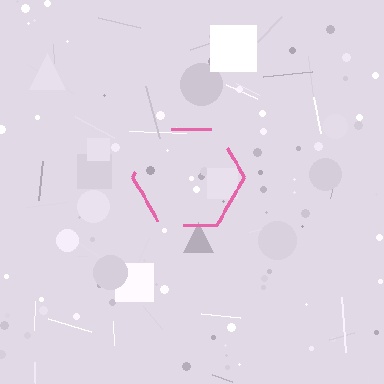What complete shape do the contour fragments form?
The contour fragments form a hexagon.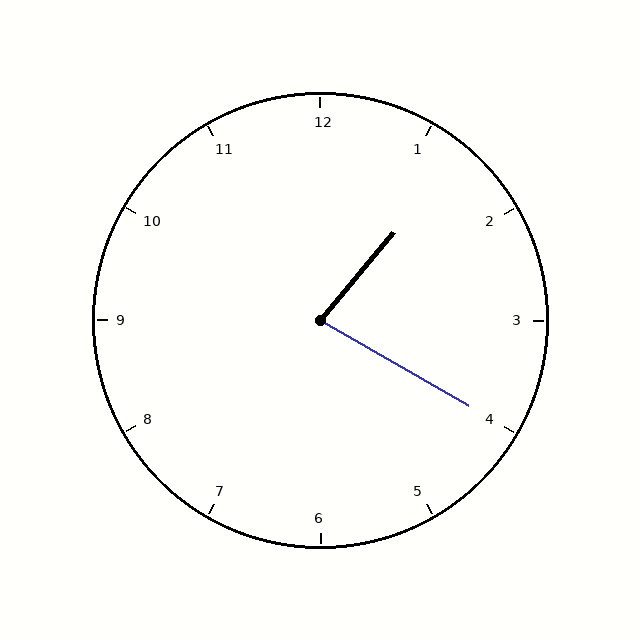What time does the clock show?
1:20.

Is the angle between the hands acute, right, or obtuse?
It is acute.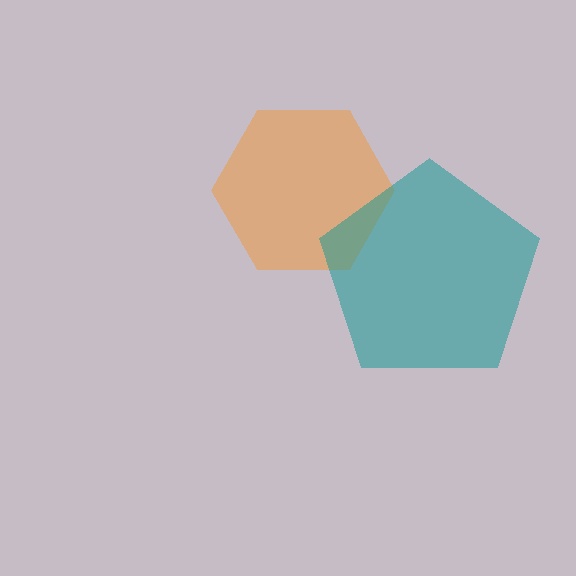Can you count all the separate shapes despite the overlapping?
Yes, there are 2 separate shapes.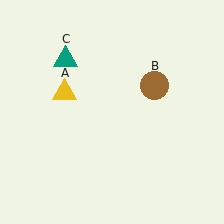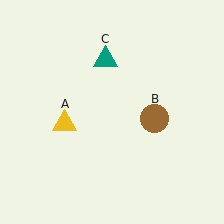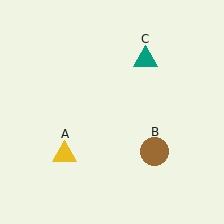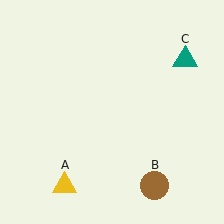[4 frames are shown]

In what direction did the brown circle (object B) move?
The brown circle (object B) moved down.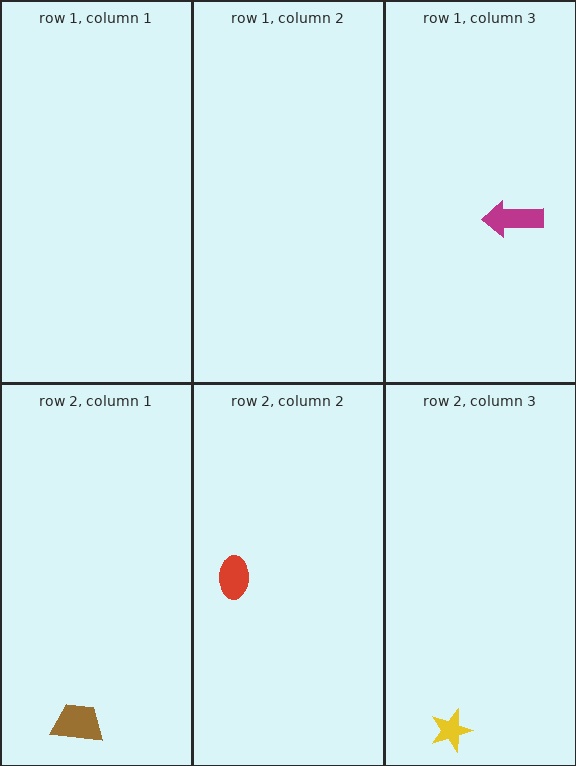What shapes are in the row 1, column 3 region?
The magenta arrow.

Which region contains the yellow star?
The row 2, column 3 region.